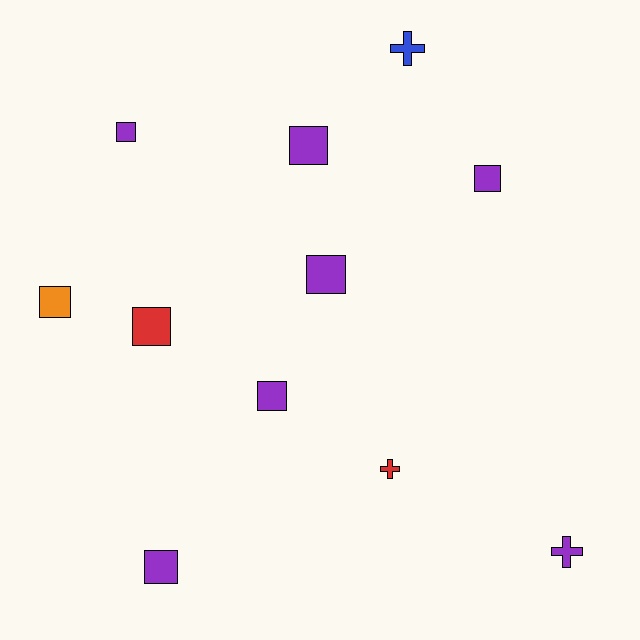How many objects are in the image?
There are 11 objects.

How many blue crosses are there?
There is 1 blue cross.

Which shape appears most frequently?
Square, with 8 objects.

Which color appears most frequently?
Purple, with 7 objects.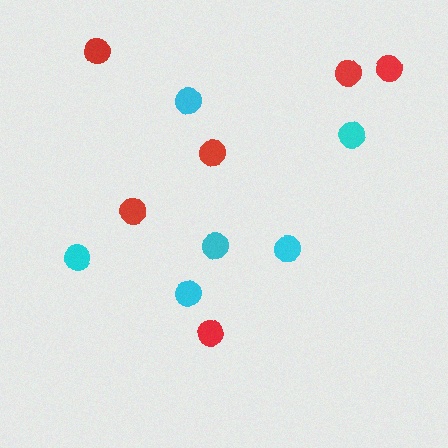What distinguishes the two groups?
There are 2 groups: one group of red circles (6) and one group of cyan circles (6).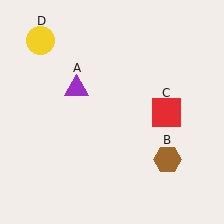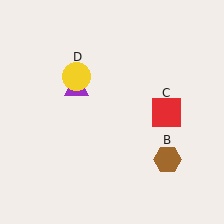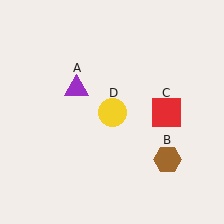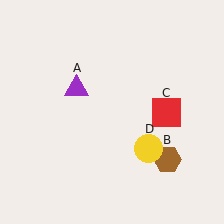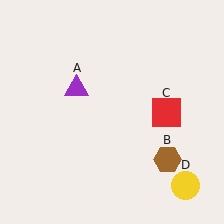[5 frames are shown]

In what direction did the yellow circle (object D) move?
The yellow circle (object D) moved down and to the right.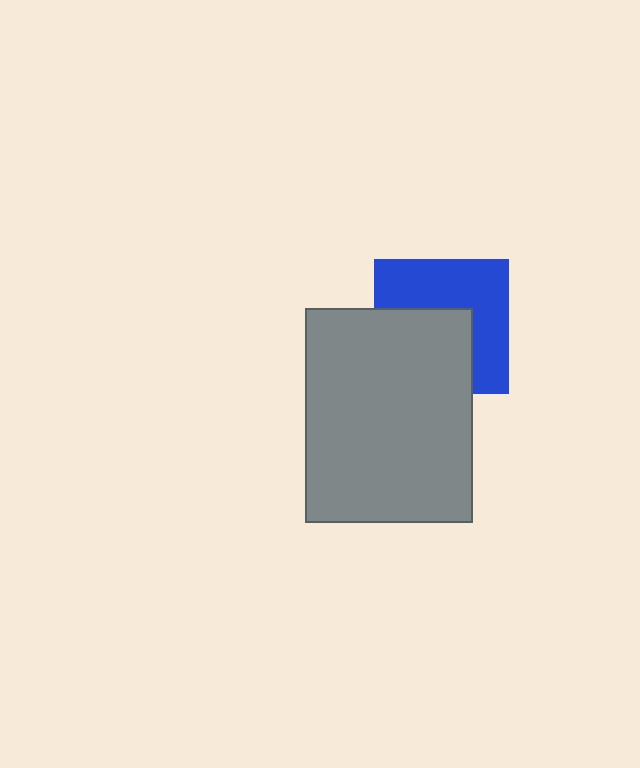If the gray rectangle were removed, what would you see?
You would see the complete blue square.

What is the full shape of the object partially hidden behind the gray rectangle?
The partially hidden object is a blue square.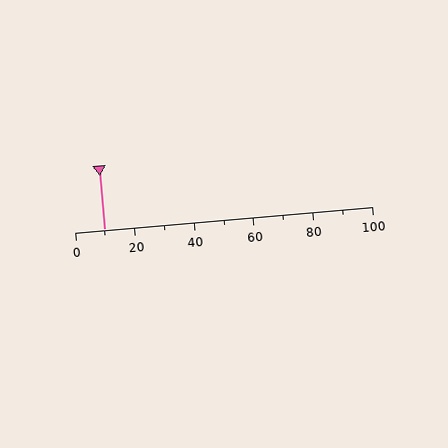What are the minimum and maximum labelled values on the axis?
The axis runs from 0 to 100.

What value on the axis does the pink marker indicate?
The marker indicates approximately 10.